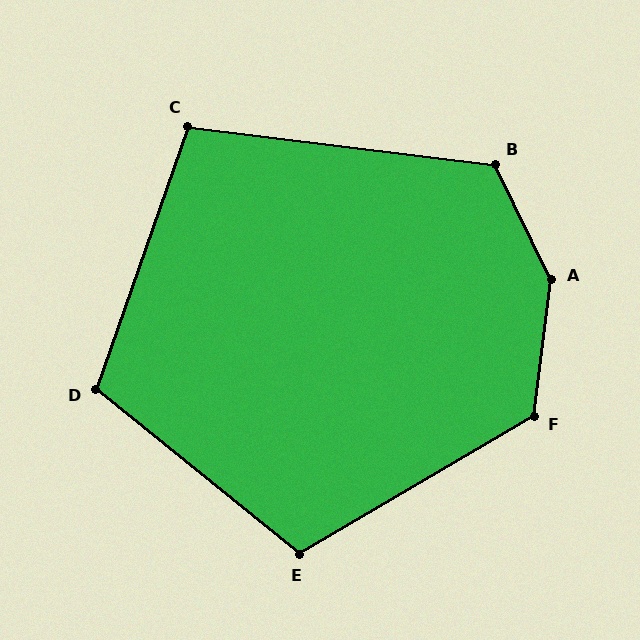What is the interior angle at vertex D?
Approximately 110 degrees (obtuse).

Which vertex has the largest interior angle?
A, at approximately 147 degrees.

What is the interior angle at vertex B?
Approximately 123 degrees (obtuse).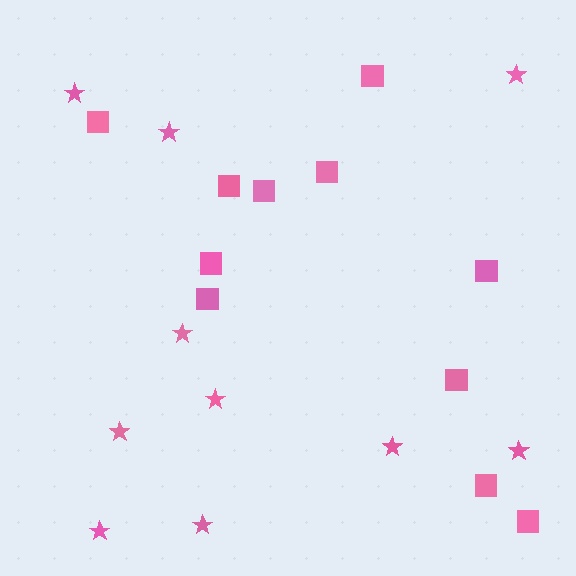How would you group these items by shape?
There are 2 groups: one group of squares (11) and one group of stars (10).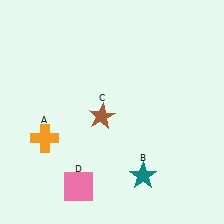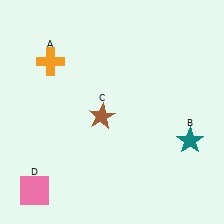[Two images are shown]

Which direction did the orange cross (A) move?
The orange cross (A) moved up.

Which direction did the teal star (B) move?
The teal star (B) moved right.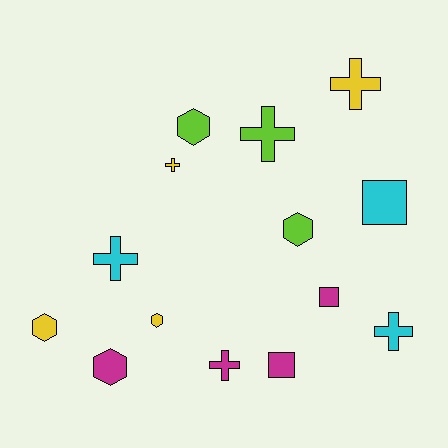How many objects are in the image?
There are 14 objects.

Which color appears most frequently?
Magenta, with 4 objects.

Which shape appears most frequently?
Cross, with 6 objects.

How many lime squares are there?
There are no lime squares.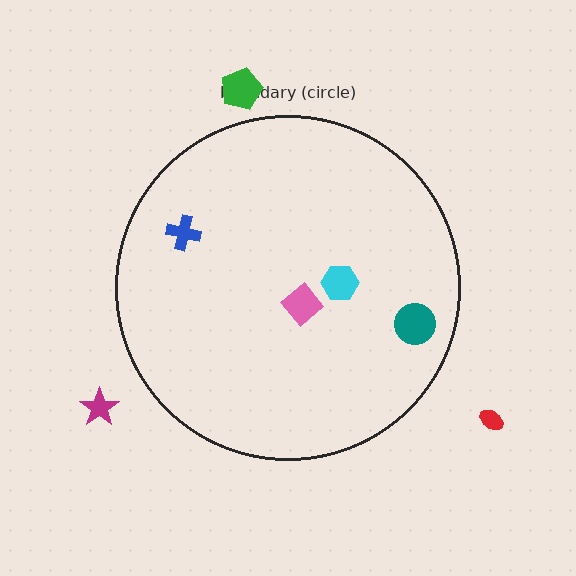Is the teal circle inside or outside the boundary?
Inside.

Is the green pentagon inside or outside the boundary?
Outside.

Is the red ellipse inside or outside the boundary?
Outside.